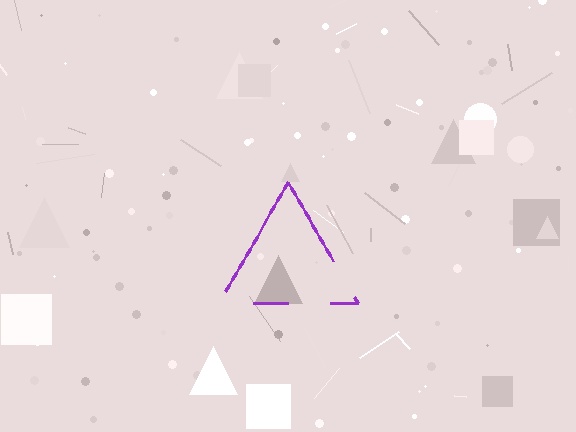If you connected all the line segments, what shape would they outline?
They would outline a triangle.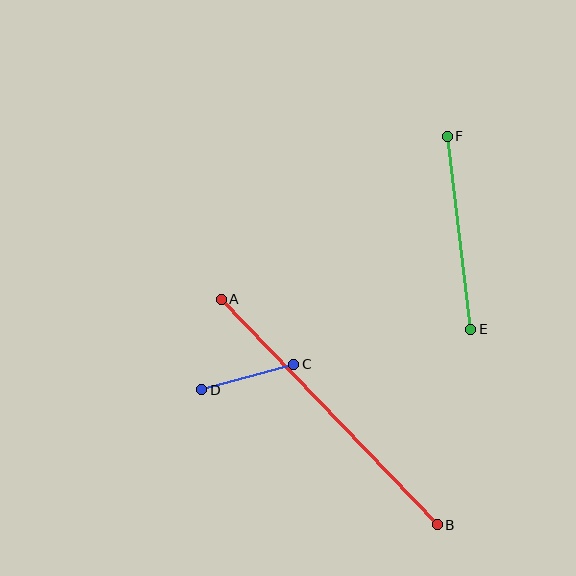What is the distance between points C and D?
The distance is approximately 95 pixels.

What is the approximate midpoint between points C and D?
The midpoint is at approximately (248, 377) pixels.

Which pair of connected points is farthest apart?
Points A and B are farthest apart.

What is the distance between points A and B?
The distance is approximately 312 pixels.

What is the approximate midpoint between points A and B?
The midpoint is at approximately (329, 412) pixels.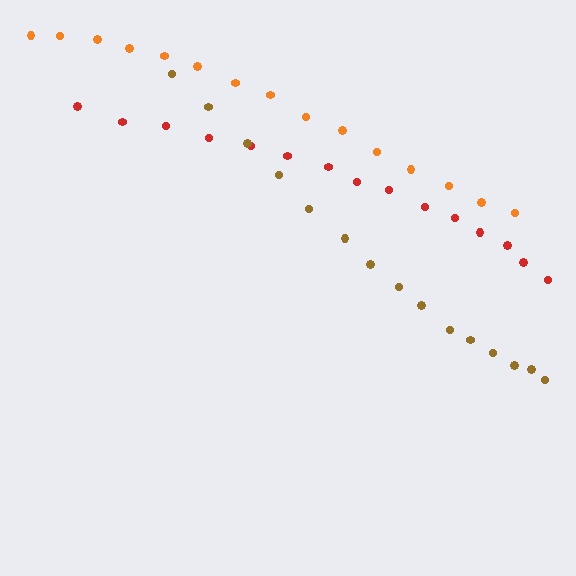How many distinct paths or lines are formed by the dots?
There are 3 distinct paths.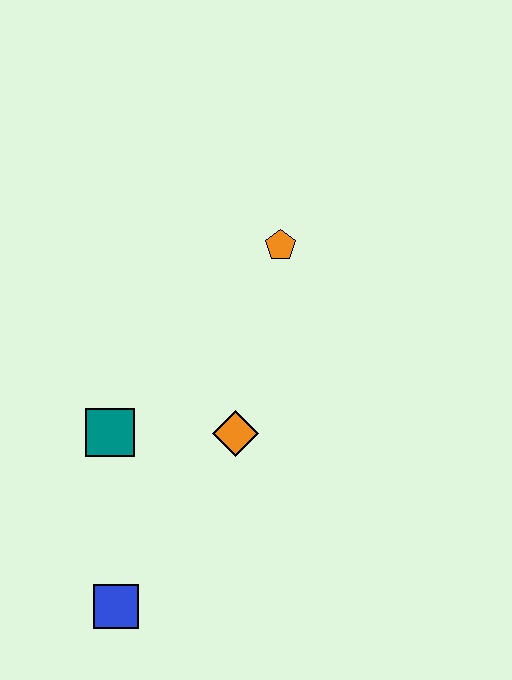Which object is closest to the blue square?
The teal square is closest to the blue square.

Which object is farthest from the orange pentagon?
The blue square is farthest from the orange pentagon.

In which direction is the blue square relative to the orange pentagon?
The blue square is below the orange pentagon.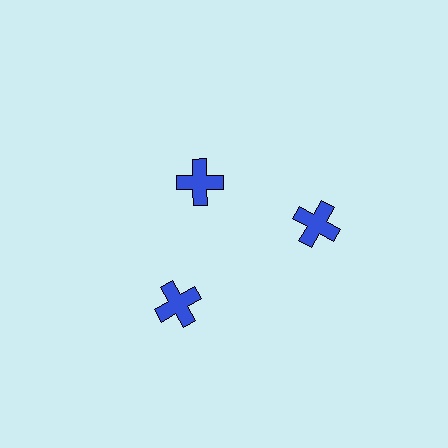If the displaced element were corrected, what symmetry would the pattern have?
It would have 3-fold rotational symmetry — the pattern would map onto itself every 120 degrees.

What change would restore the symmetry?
The symmetry would be restored by moving it outward, back onto the ring so that all 3 crosses sit at equal angles and equal distance from the center.